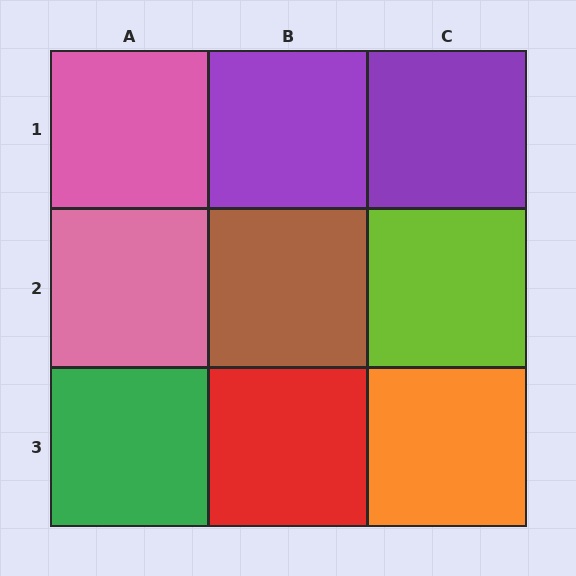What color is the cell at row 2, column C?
Lime.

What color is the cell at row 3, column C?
Orange.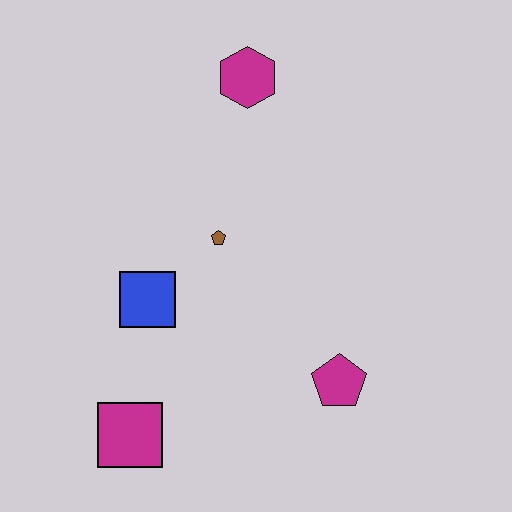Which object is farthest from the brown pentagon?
The magenta square is farthest from the brown pentagon.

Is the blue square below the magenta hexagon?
Yes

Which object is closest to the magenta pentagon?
The brown pentagon is closest to the magenta pentagon.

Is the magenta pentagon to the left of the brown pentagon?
No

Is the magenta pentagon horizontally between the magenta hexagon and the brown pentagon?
No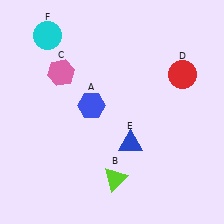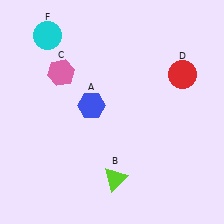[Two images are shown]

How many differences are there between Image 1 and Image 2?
There is 1 difference between the two images.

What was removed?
The blue triangle (E) was removed in Image 2.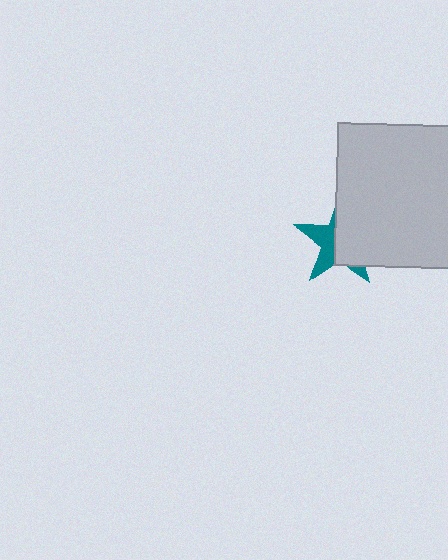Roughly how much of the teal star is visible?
A small part of it is visible (roughly 41%).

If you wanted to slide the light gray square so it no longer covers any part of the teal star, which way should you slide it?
Slide it right — that is the most direct way to separate the two shapes.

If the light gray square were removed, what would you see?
You would see the complete teal star.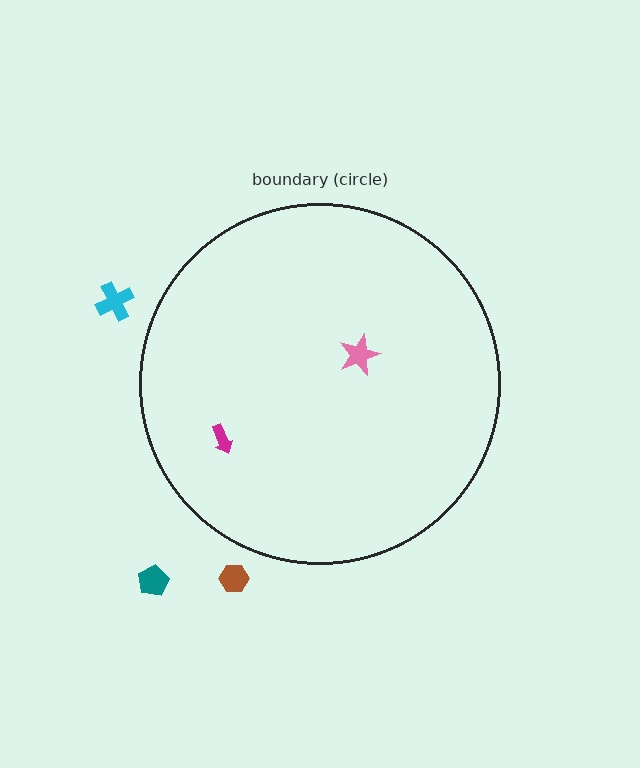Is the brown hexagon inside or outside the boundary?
Outside.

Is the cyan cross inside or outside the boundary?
Outside.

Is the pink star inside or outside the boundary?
Inside.